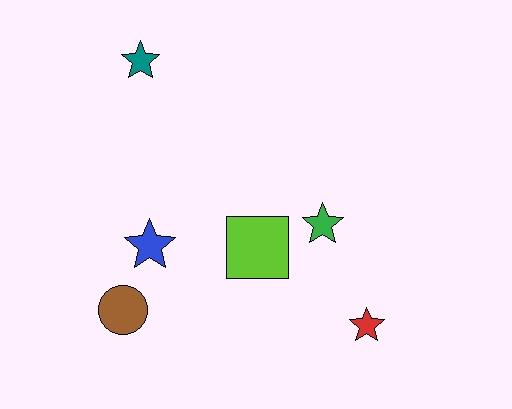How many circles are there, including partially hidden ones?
There is 1 circle.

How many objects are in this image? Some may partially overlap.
There are 6 objects.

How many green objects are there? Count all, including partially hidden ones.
There is 1 green object.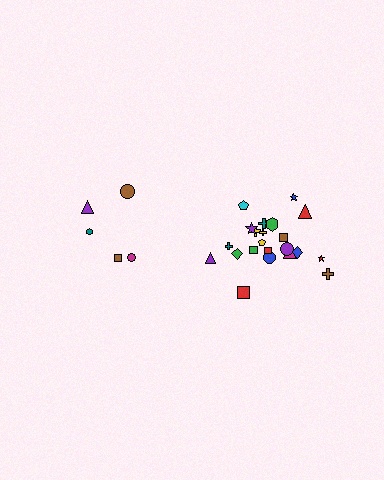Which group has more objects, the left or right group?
The right group.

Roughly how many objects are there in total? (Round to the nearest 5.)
Roughly 25 objects in total.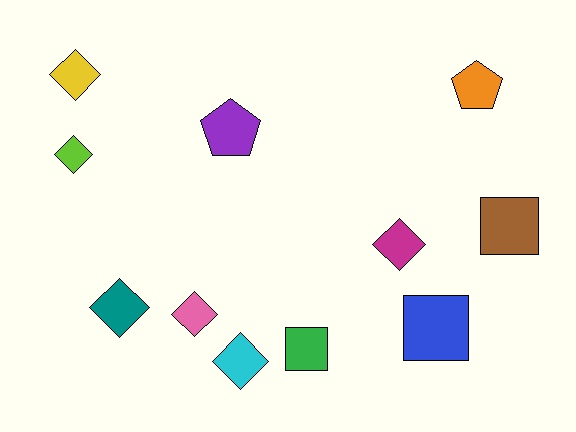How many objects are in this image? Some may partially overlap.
There are 11 objects.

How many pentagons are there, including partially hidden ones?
There are 2 pentagons.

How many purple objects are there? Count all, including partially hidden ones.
There is 1 purple object.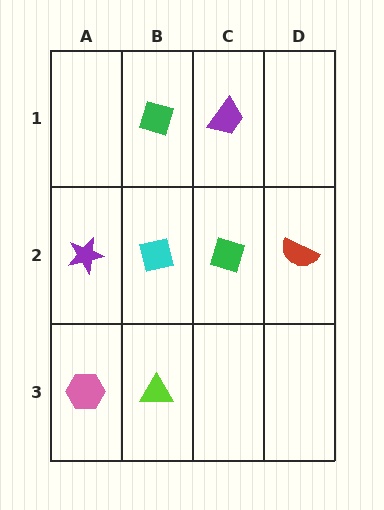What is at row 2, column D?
A red semicircle.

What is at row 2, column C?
A green diamond.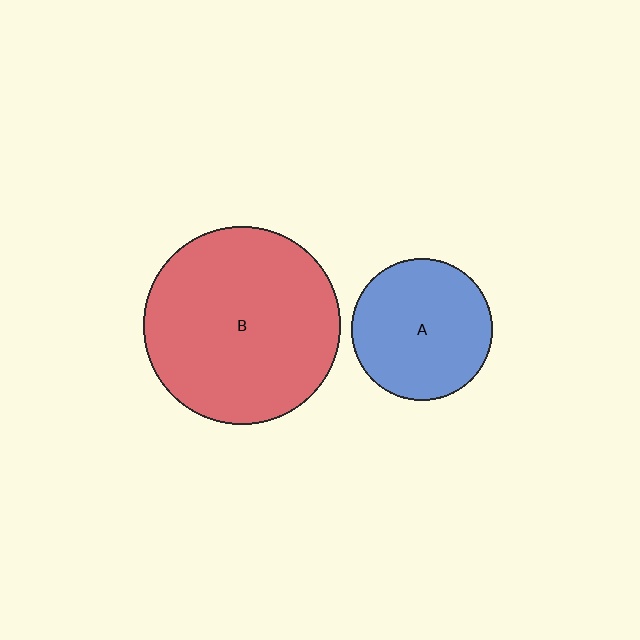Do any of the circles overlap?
No, none of the circles overlap.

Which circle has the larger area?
Circle B (red).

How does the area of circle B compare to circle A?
Approximately 2.0 times.